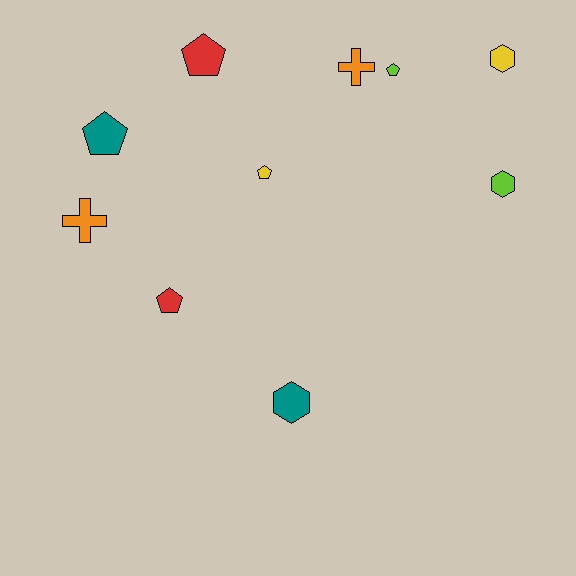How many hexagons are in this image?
There are 3 hexagons.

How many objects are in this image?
There are 10 objects.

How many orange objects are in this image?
There are 2 orange objects.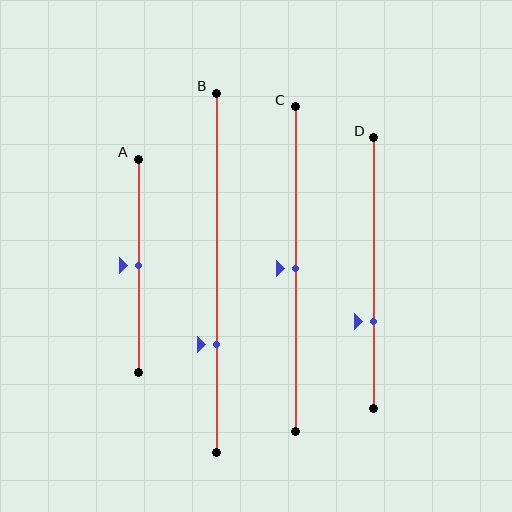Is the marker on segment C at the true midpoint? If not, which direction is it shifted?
Yes, the marker on segment C is at the true midpoint.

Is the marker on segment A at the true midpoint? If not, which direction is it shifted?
Yes, the marker on segment A is at the true midpoint.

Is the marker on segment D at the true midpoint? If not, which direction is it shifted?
No, the marker on segment D is shifted downward by about 18% of the segment length.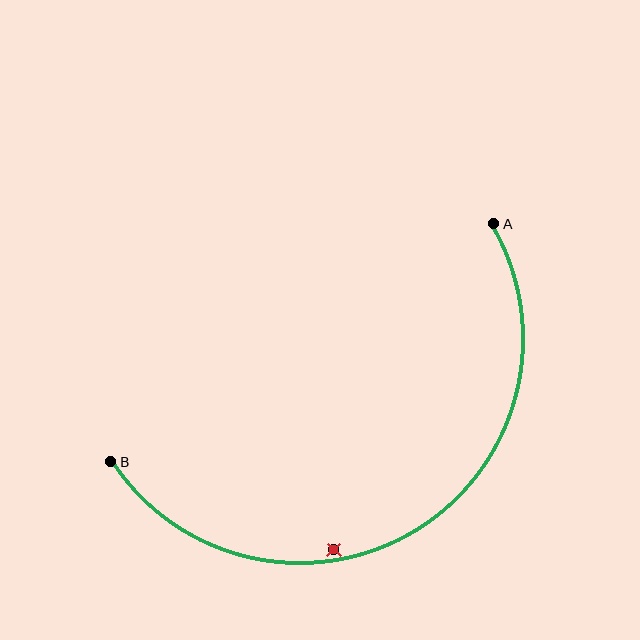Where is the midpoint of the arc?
The arc midpoint is the point on the curve farthest from the straight line joining A and B. It sits below that line.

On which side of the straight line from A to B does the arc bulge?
The arc bulges below the straight line connecting A and B.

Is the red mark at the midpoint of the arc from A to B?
No — the red mark does not lie on the arc at all. It sits slightly inside the curve.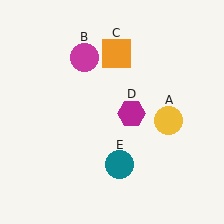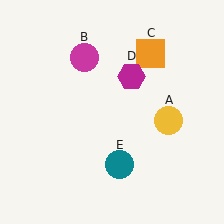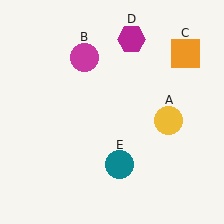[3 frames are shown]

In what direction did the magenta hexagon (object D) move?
The magenta hexagon (object D) moved up.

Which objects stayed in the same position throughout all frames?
Yellow circle (object A) and magenta circle (object B) and teal circle (object E) remained stationary.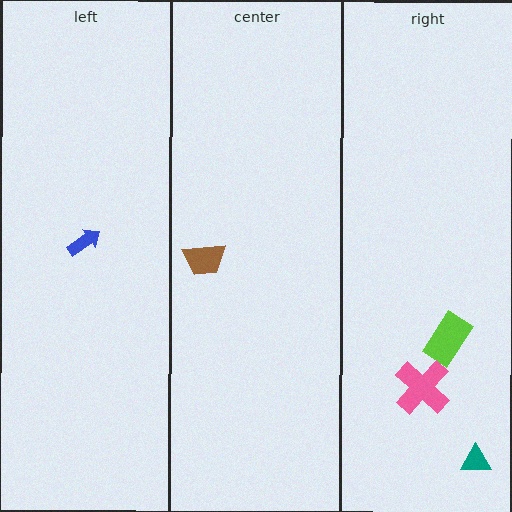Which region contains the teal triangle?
The right region.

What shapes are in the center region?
The brown trapezoid.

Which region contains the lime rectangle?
The right region.